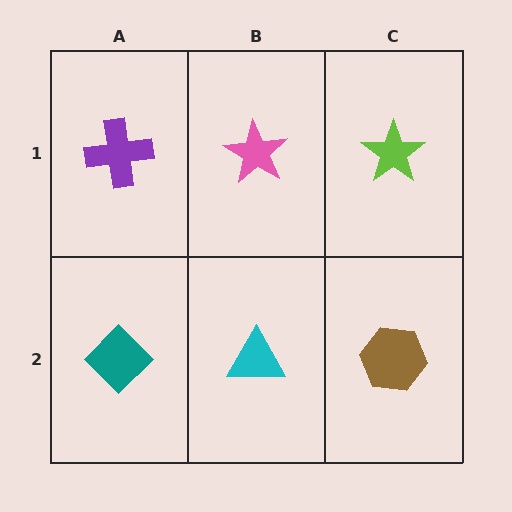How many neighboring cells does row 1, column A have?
2.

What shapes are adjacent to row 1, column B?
A cyan triangle (row 2, column B), a purple cross (row 1, column A), a lime star (row 1, column C).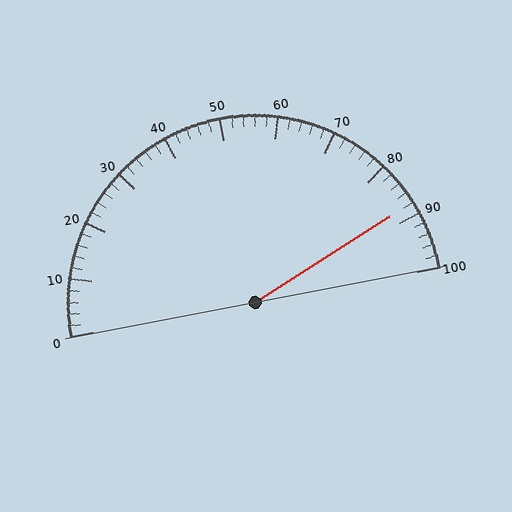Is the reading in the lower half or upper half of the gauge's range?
The reading is in the upper half of the range (0 to 100).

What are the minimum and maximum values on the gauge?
The gauge ranges from 0 to 100.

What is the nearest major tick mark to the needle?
The nearest major tick mark is 90.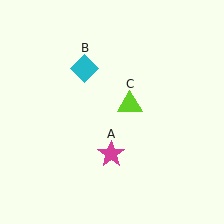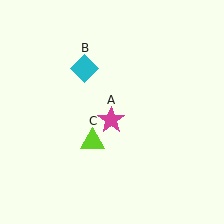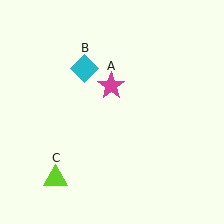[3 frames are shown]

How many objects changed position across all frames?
2 objects changed position: magenta star (object A), lime triangle (object C).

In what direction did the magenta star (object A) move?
The magenta star (object A) moved up.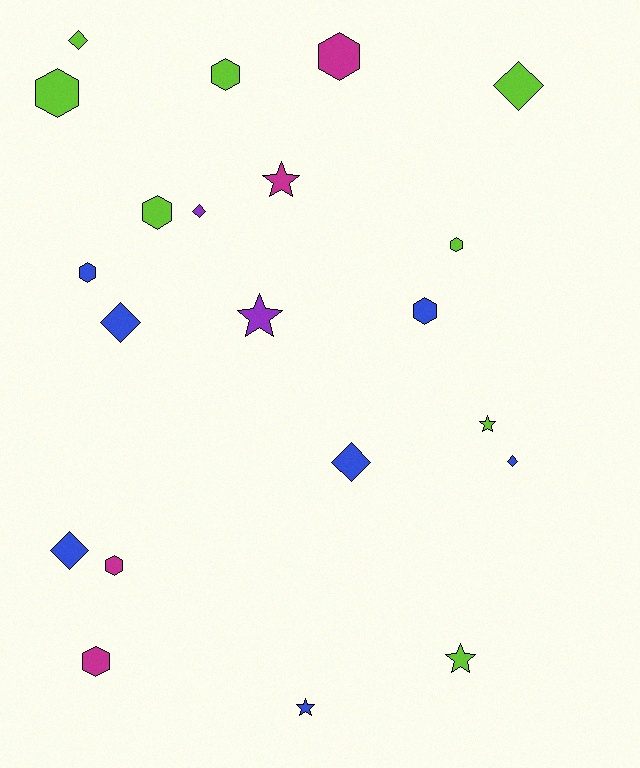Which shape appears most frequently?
Hexagon, with 9 objects.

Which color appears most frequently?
Lime, with 8 objects.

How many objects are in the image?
There are 21 objects.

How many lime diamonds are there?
There are 2 lime diamonds.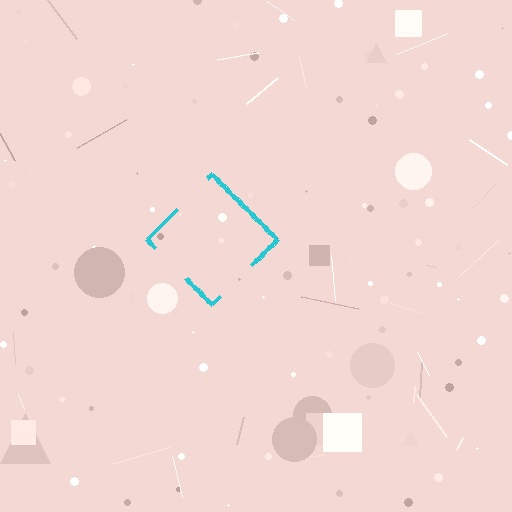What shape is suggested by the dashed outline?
The dashed outline suggests a diamond.